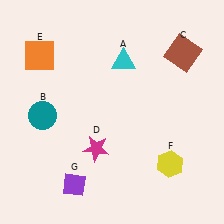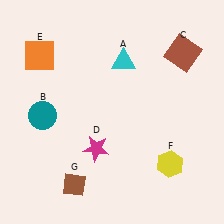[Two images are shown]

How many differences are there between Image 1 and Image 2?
There is 1 difference between the two images.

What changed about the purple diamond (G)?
In Image 1, G is purple. In Image 2, it changed to brown.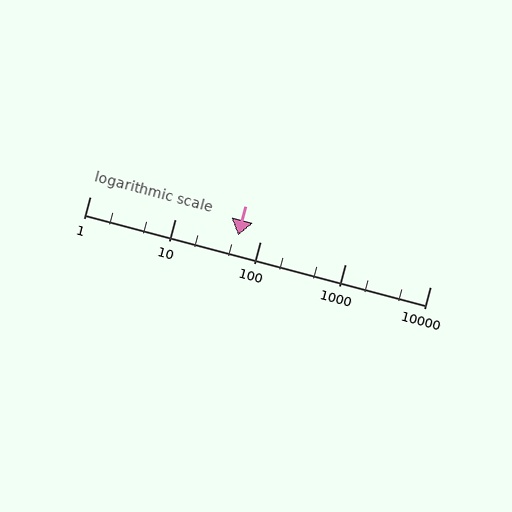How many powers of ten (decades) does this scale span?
The scale spans 4 decades, from 1 to 10000.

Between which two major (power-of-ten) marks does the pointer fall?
The pointer is between 10 and 100.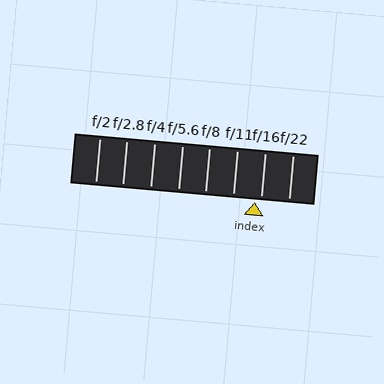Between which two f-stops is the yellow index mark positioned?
The index mark is between f/11 and f/16.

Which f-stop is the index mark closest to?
The index mark is closest to f/16.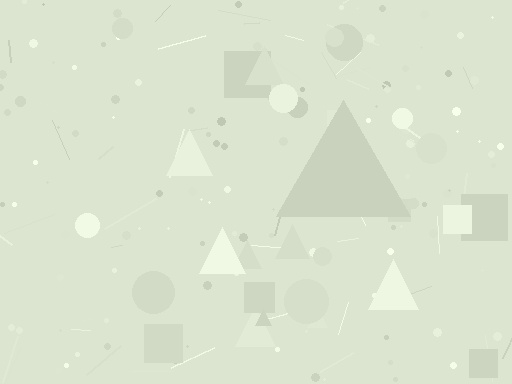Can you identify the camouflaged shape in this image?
The camouflaged shape is a triangle.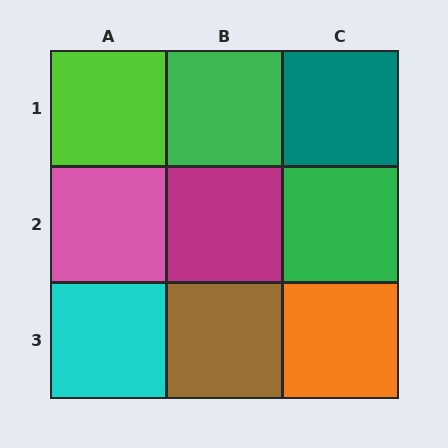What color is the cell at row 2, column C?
Green.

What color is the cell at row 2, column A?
Pink.